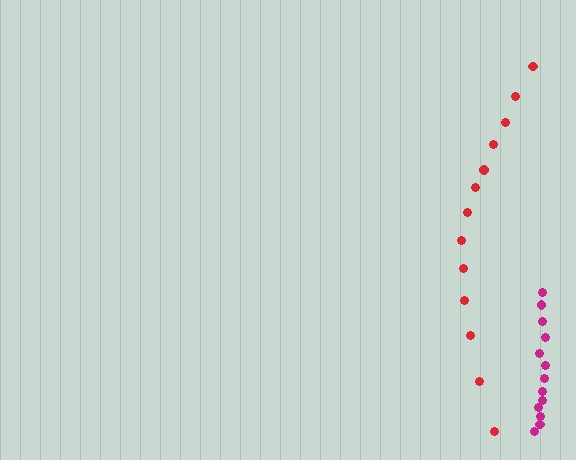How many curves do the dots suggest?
There are 2 distinct paths.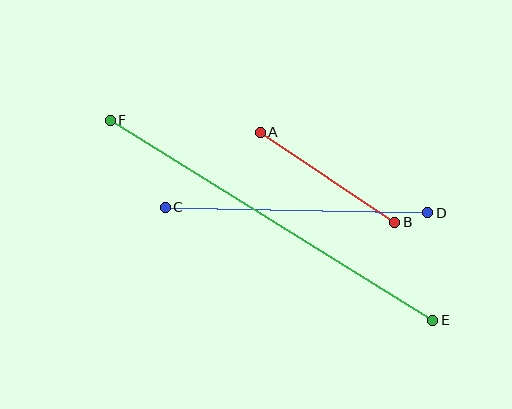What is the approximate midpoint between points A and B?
The midpoint is at approximately (327, 177) pixels.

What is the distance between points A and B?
The distance is approximately 162 pixels.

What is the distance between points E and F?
The distance is approximately 380 pixels.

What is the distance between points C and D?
The distance is approximately 263 pixels.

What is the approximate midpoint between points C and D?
The midpoint is at approximately (296, 210) pixels.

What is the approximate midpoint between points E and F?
The midpoint is at approximately (272, 220) pixels.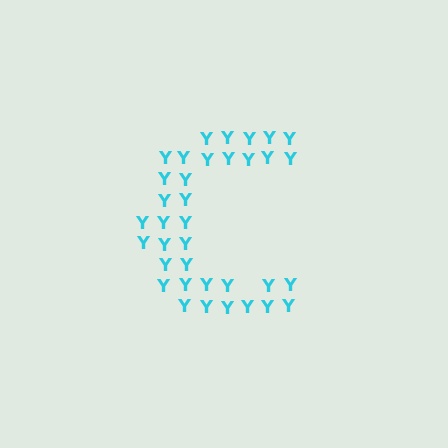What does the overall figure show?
The overall figure shows the letter C.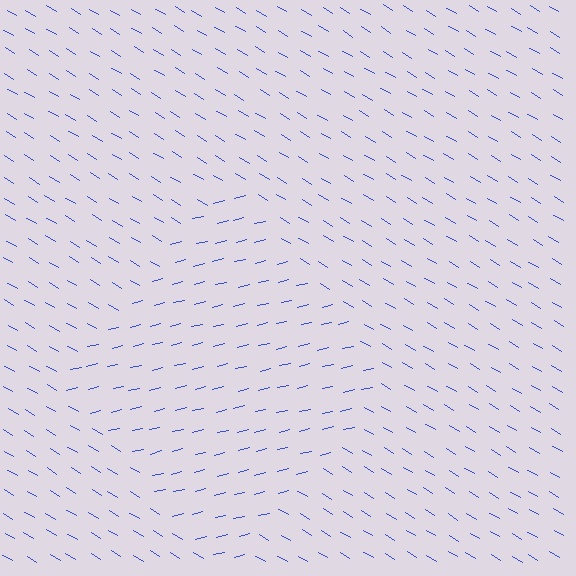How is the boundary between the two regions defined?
The boundary is defined purely by a change in line orientation (approximately 45 degrees difference). All lines are the same color and thickness.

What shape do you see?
I see a diamond.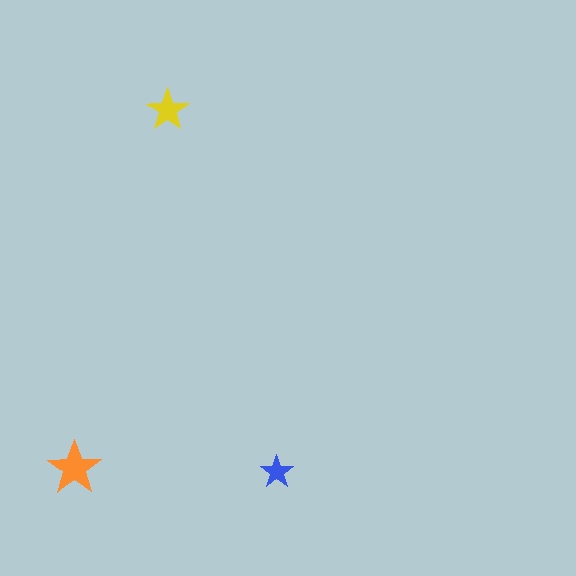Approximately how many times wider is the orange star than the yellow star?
About 1.5 times wider.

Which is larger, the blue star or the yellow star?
The yellow one.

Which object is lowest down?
The blue star is bottommost.